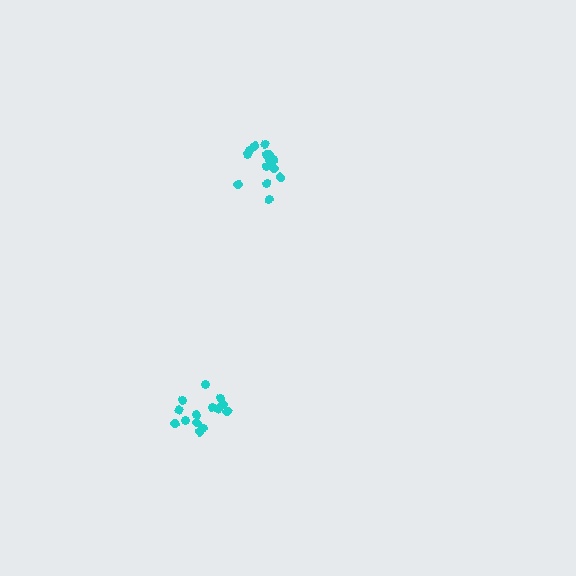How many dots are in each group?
Group 1: 15 dots, Group 2: 14 dots (29 total).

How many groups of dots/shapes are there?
There are 2 groups.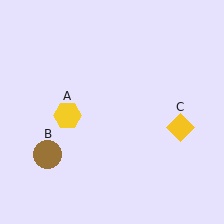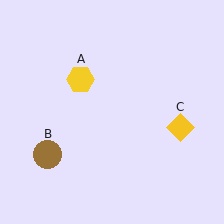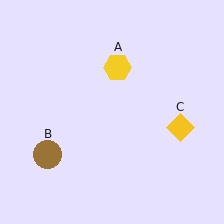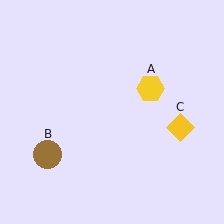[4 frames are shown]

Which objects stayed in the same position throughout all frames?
Brown circle (object B) and yellow diamond (object C) remained stationary.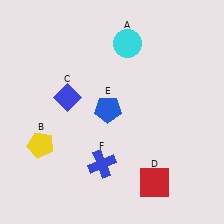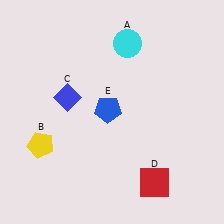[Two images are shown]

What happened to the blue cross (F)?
The blue cross (F) was removed in Image 2. It was in the bottom-left area of Image 1.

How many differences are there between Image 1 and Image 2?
There is 1 difference between the two images.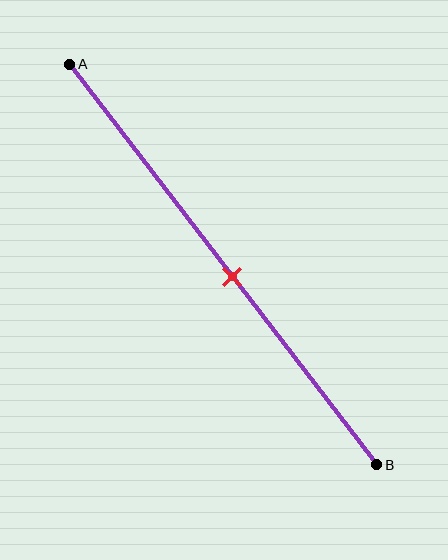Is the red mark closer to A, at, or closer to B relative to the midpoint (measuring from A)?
The red mark is closer to point B than the midpoint of segment AB.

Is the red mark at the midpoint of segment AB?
No, the mark is at about 55% from A, not at the 50% midpoint.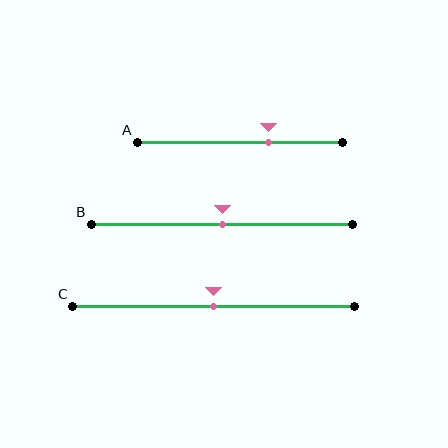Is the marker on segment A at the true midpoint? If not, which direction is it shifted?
No, the marker on segment A is shifted to the right by about 14% of the segment length.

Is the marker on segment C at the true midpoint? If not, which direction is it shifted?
Yes, the marker on segment C is at the true midpoint.